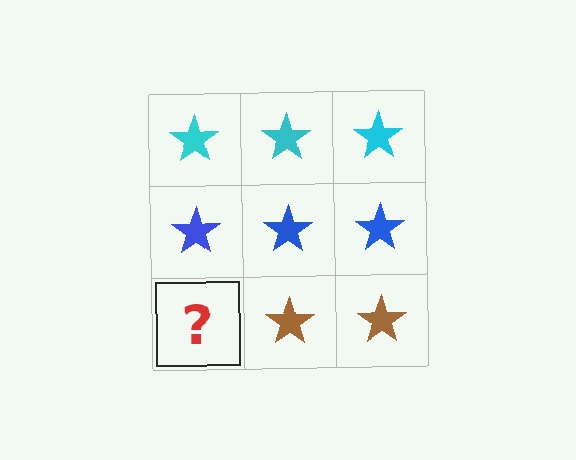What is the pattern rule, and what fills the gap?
The rule is that each row has a consistent color. The gap should be filled with a brown star.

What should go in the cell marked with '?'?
The missing cell should contain a brown star.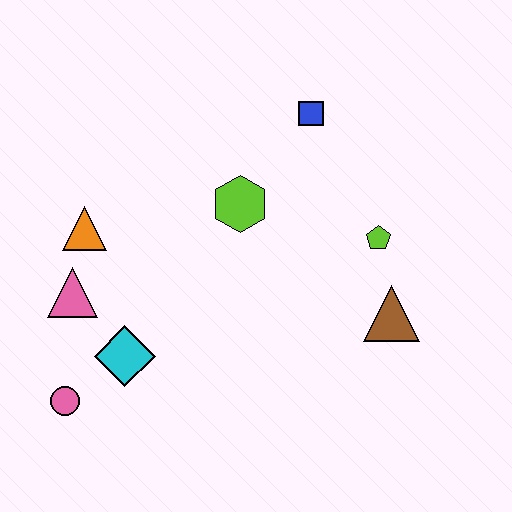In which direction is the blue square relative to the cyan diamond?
The blue square is above the cyan diamond.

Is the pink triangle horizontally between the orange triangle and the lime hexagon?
No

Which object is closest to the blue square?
The lime hexagon is closest to the blue square.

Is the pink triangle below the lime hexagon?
Yes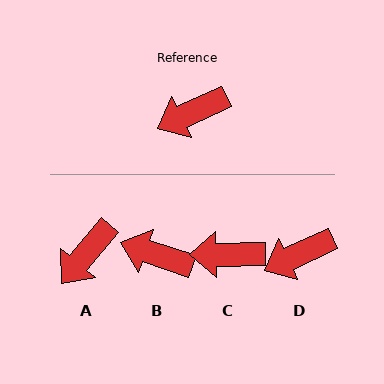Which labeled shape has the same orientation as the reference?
D.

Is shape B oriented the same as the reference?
No, it is off by about 44 degrees.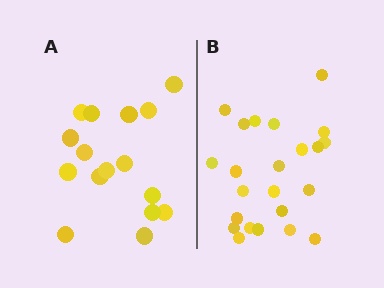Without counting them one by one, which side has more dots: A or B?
Region B (the right region) has more dots.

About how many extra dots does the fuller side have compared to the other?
Region B has roughly 8 or so more dots than region A.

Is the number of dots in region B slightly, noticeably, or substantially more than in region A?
Region B has noticeably more, but not dramatically so. The ratio is roughly 1.4 to 1.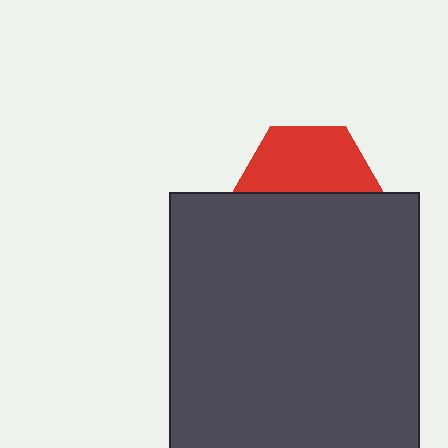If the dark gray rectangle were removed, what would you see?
You would see the complete red hexagon.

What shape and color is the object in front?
The object in front is a dark gray rectangle.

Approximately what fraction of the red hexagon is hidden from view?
Roughly 50% of the red hexagon is hidden behind the dark gray rectangle.